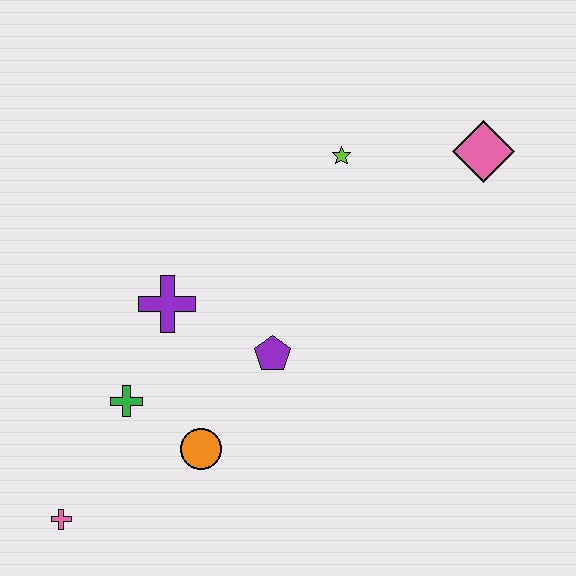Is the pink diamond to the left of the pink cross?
No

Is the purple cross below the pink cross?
No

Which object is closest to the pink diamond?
The lime star is closest to the pink diamond.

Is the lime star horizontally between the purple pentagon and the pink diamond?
Yes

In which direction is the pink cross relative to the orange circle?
The pink cross is to the left of the orange circle.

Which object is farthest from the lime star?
The pink cross is farthest from the lime star.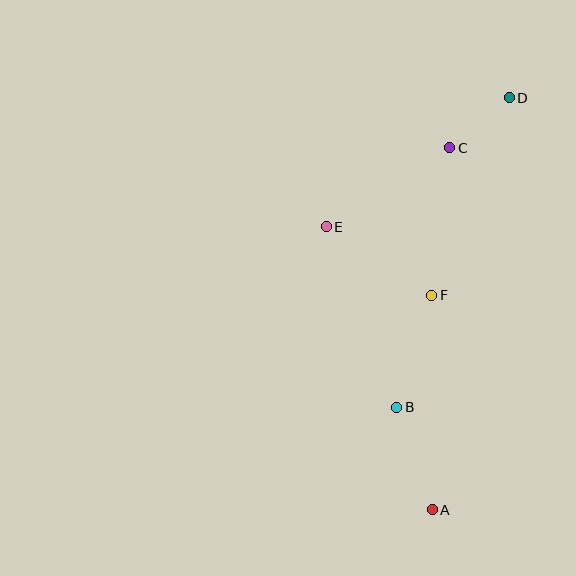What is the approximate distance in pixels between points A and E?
The distance between A and E is approximately 302 pixels.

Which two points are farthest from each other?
Points A and D are farthest from each other.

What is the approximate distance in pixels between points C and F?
The distance between C and F is approximately 149 pixels.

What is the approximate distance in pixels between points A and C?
The distance between A and C is approximately 363 pixels.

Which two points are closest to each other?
Points C and D are closest to each other.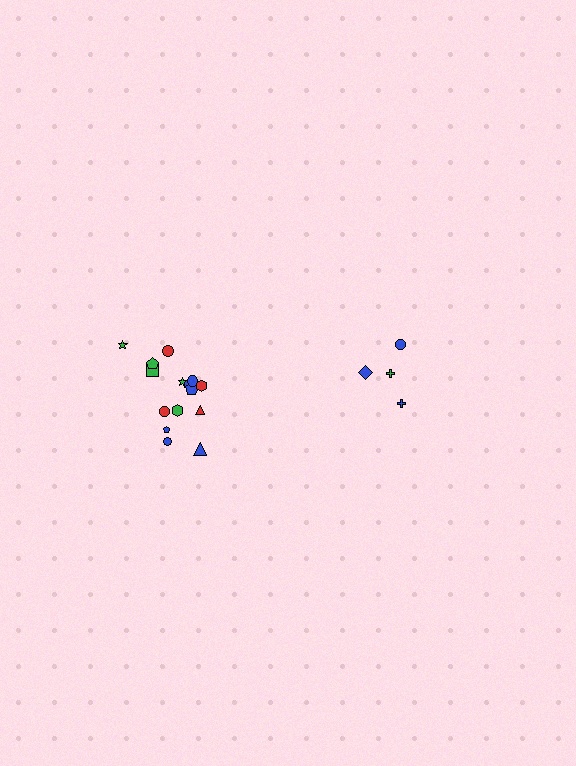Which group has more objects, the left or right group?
The left group.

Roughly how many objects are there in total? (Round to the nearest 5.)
Roughly 20 objects in total.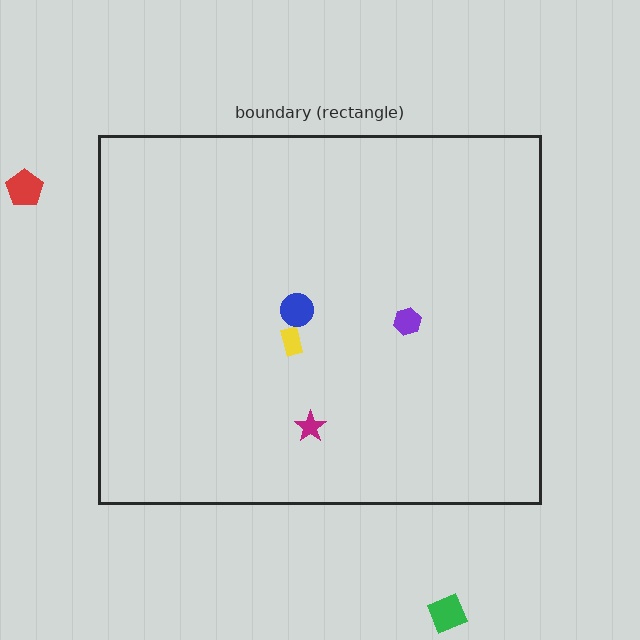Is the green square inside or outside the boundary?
Outside.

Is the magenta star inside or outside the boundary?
Inside.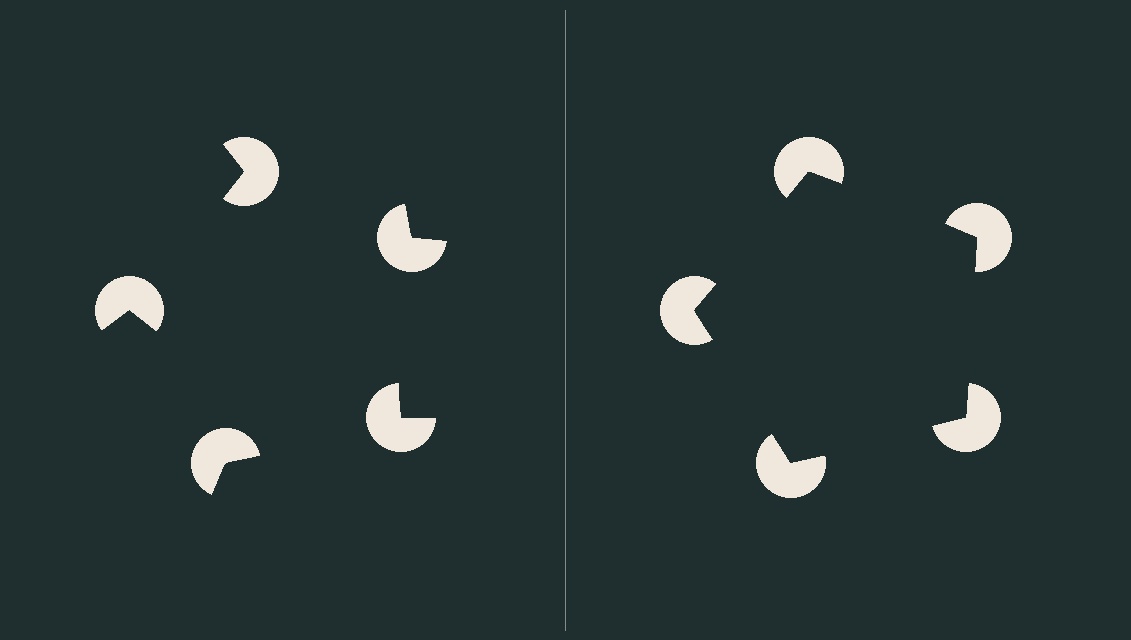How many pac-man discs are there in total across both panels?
10 — 5 on each side.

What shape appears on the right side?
An illusory pentagon.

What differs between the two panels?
The pac-man discs are positioned identically on both sides; only the wedge orientations differ. On the right they align to a pentagon; on the left they are misaligned.